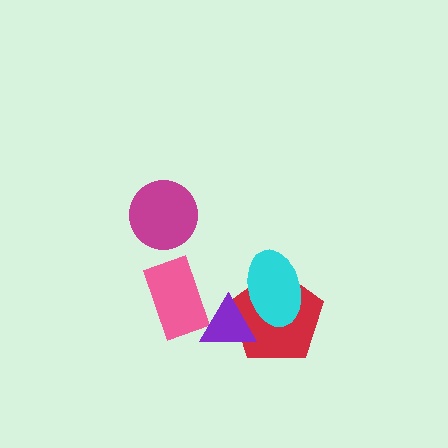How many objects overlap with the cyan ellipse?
2 objects overlap with the cyan ellipse.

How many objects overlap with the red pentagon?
2 objects overlap with the red pentagon.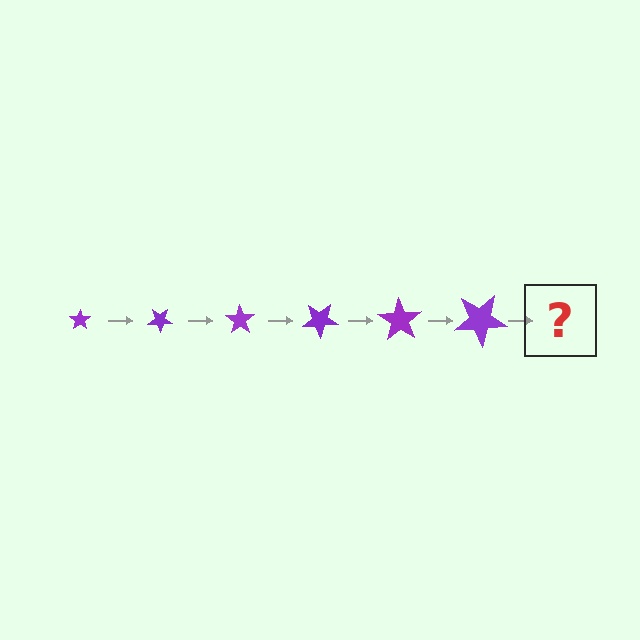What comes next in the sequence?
The next element should be a star, larger than the previous one and rotated 210 degrees from the start.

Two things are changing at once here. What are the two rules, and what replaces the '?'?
The two rules are that the star grows larger each step and it rotates 35 degrees each step. The '?' should be a star, larger than the previous one and rotated 210 degrees from the start.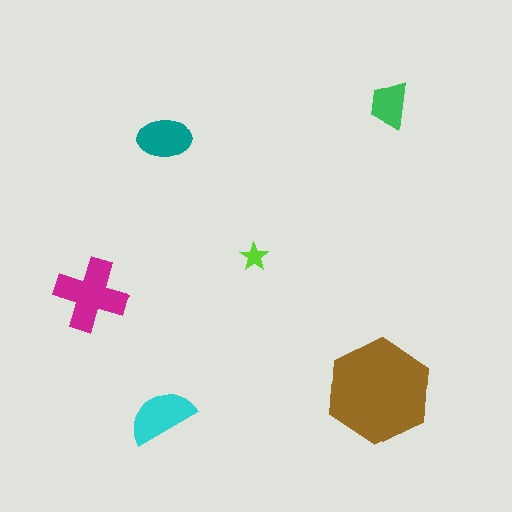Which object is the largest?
The brown hexagon.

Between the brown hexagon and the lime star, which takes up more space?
The brown hexagon.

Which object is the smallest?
The lime star.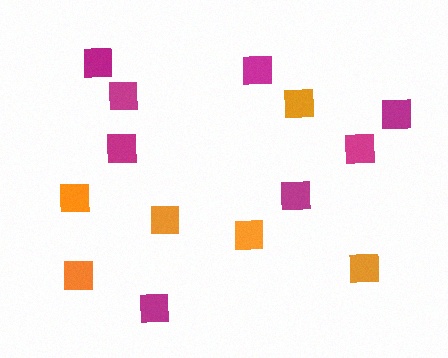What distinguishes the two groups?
There are 2 groups: one group of orange squares (6) and one group of magenta squares (8).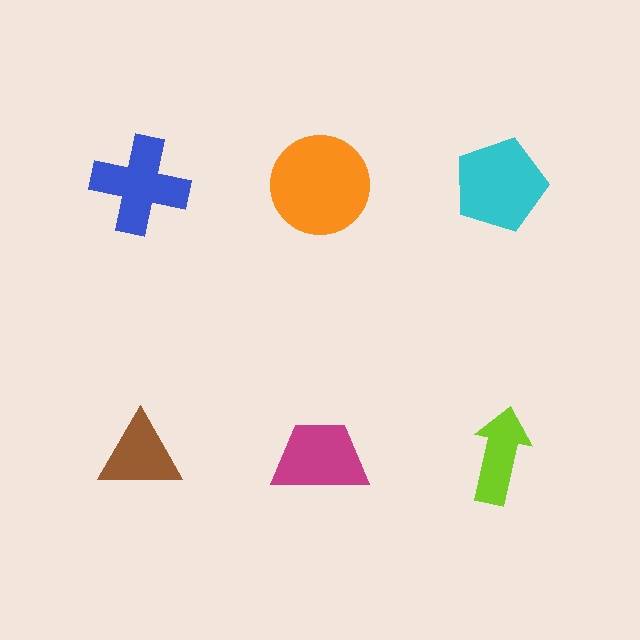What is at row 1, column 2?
An orange circle.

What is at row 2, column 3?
A lime arrow.